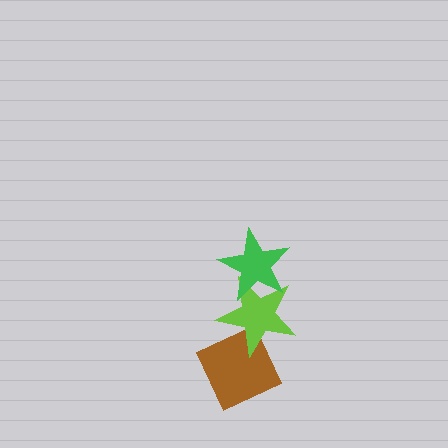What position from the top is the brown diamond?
The brown diamond is 3rd from the top.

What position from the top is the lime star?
The lime star is 2nd from the top.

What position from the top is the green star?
The green star is 1st from the top.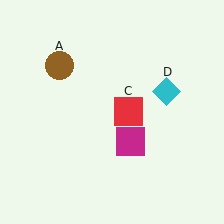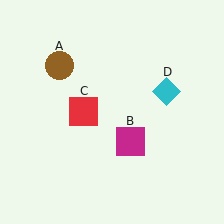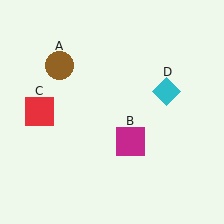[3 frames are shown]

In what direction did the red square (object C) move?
The red square (object C) moved left.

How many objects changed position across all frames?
1 object changed position: red square (object C).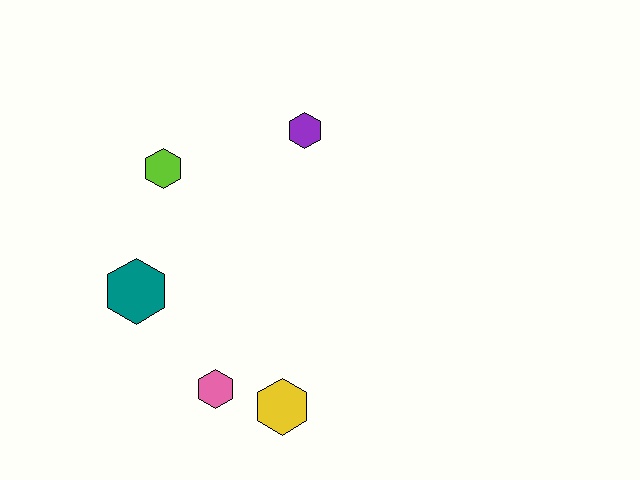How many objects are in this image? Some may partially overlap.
There are 5 objects.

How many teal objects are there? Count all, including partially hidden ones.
There is 1 teal object.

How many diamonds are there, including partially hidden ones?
There are no diamonds.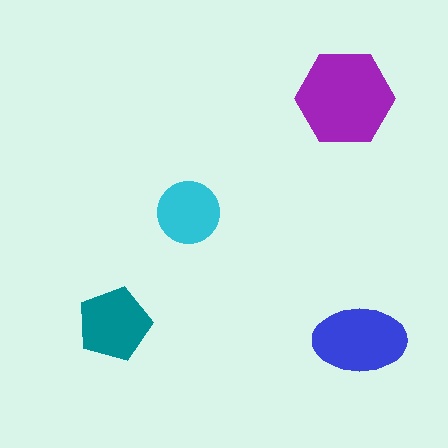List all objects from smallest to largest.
The cyan circle, the teal pentagon, the blue ellipse, the purple hexagon.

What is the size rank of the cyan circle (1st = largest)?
4th.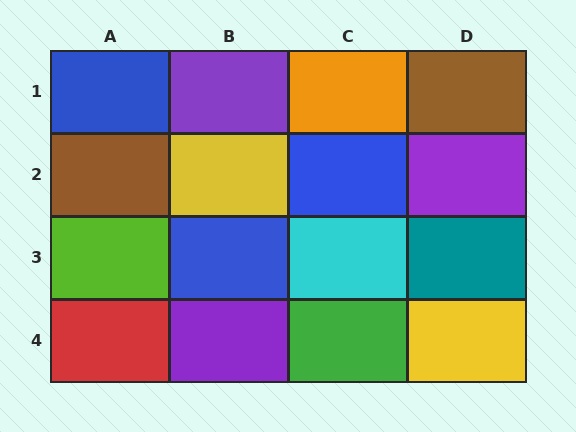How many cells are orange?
1 cell is orange.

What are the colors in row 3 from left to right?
Lime, blue, cyan, teal.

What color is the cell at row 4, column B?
Purple.